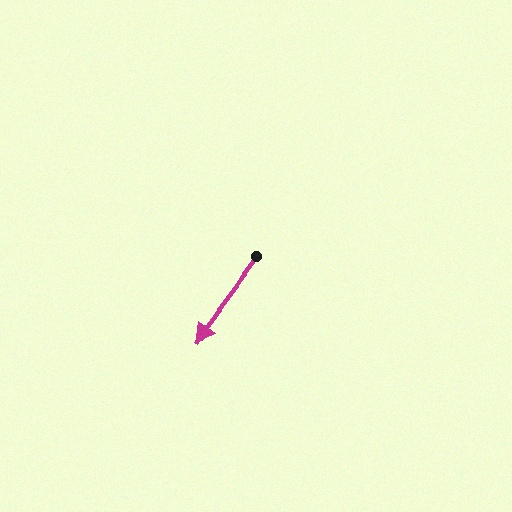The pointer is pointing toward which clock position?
Roughly 7 o'clock.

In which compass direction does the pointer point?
Southwest.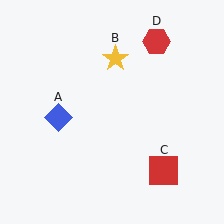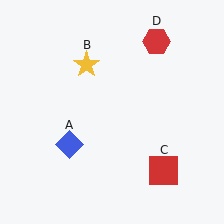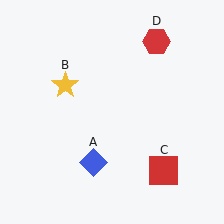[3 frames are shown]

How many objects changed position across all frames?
2 objects changed position: blue diamond (object A), yellow star (object B).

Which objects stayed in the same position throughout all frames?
Red square (object C) and red hexagon (object D) remained stationary.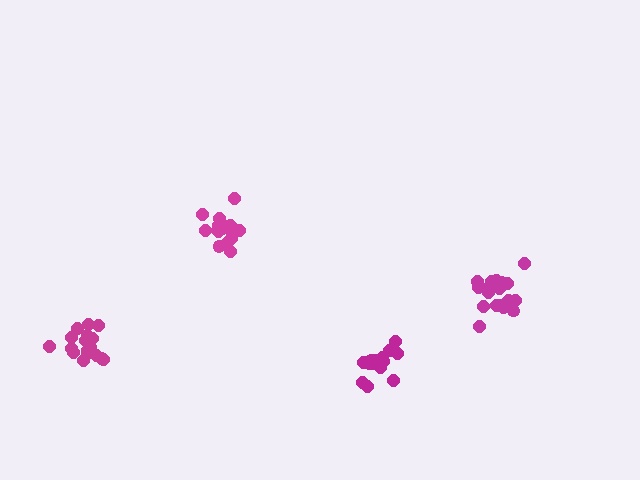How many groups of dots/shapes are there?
There are 4 groups.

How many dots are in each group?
Group 1: 16 dots, Group 2: 18 dots, Group 3: 16 dots, Group 4: 19 dots (69 total).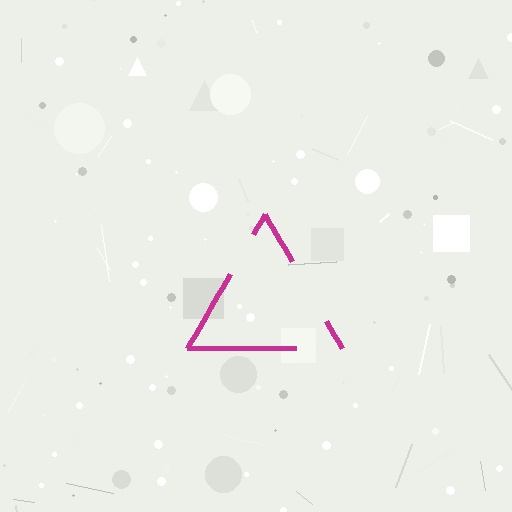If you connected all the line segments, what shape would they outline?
They would outline a triangle.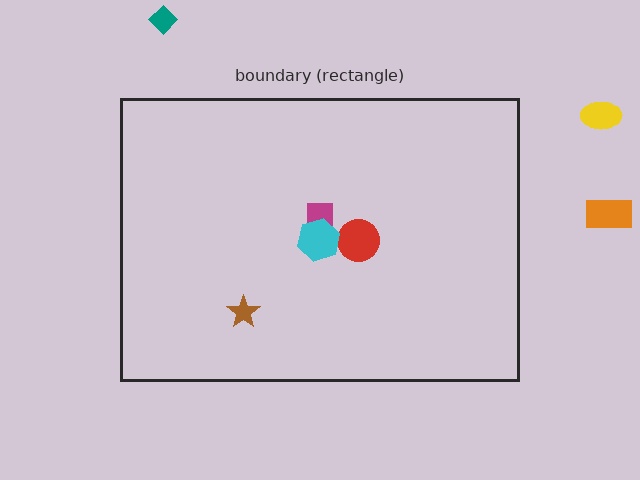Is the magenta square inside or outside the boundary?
Inside.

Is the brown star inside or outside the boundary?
Inside.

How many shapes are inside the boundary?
4 inside, 3 outside.